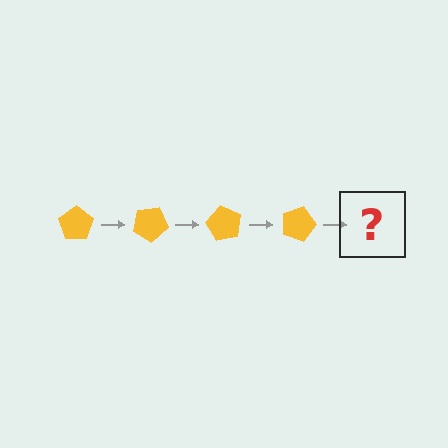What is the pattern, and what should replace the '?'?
The pattern is that the pentagon rotates 30 degrees each step. The '?' should be a yellow pentagon rotated 120 degrees.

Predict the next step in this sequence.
The next step is a yellow pentagon rotated 120 degrees.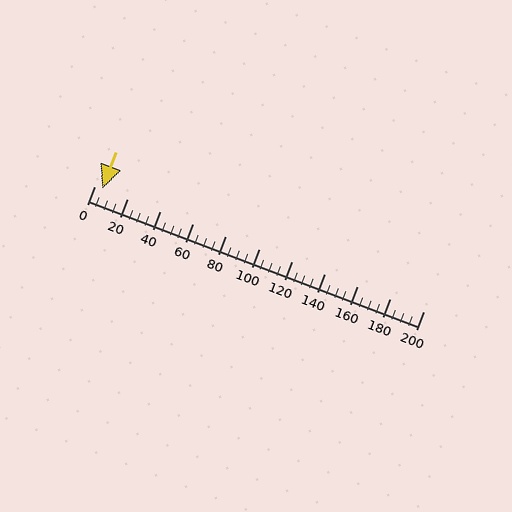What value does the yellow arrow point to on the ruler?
The yellow arrow points to approximately 5.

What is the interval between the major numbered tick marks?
The major tick marks are spaced 20 units apart.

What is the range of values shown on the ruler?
The ruler shows values from 0 to 200.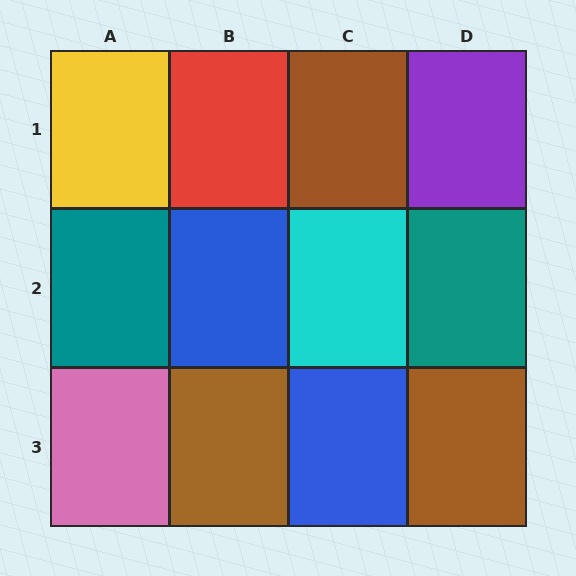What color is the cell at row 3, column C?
Blue.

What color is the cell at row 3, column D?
Brown.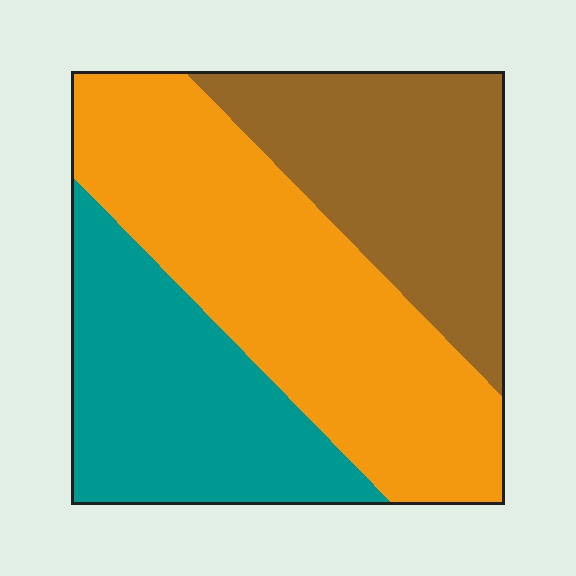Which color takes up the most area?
Orange, at roughly 45%.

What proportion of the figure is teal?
Teal takes up between a quarter and a half of the figure.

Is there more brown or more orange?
Orange.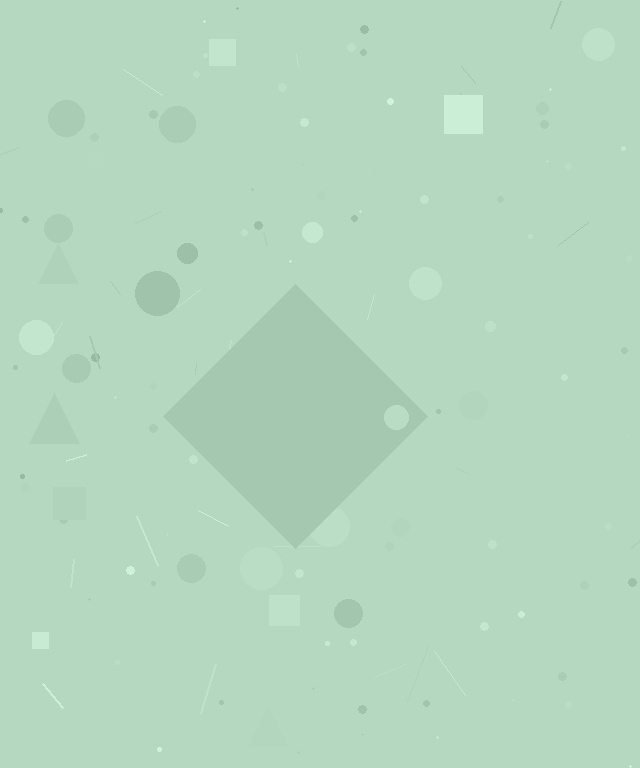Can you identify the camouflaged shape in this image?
The camouflaged shape is a diamond.